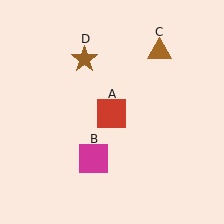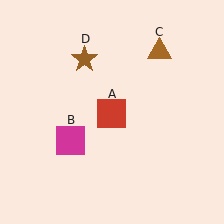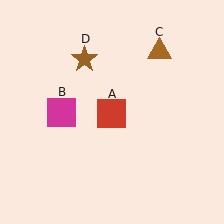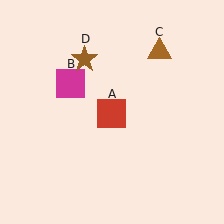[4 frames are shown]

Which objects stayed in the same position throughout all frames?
Red square (object A) and brown triangle (object C) and brown star (object D) remained stationary.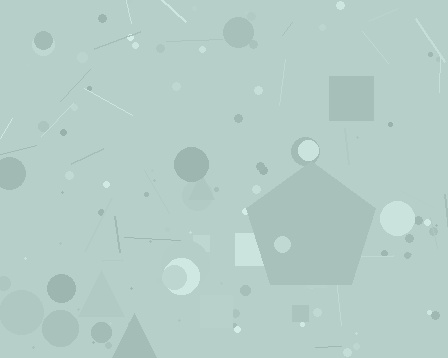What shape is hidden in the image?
A pentagon is hidden in the image.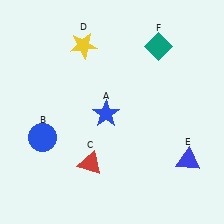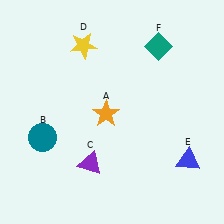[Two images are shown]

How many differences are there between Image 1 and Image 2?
There are 3 differences between the two images.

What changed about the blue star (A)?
In Image 1, A is blue. In Image 2, it changed to orange.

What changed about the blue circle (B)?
In Image 1, B is blue. In Image 2, it changed to teal.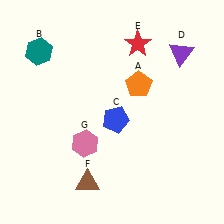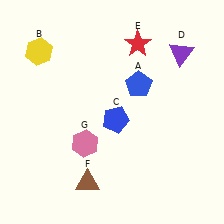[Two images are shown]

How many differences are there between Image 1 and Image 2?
There are 2 differences between the two images.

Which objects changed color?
A changed from orange to blue. B changed from teal to yellow.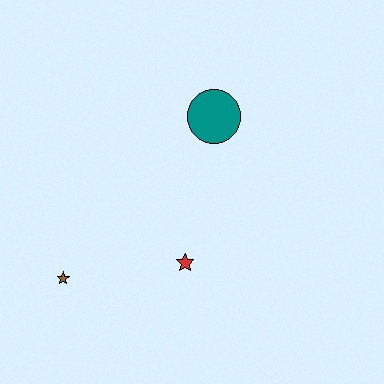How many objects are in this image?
There are 3 objects.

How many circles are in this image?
There is 1 circle.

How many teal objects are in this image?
There is 1 teal object.